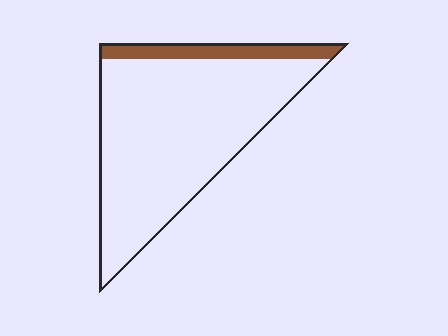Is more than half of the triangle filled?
No.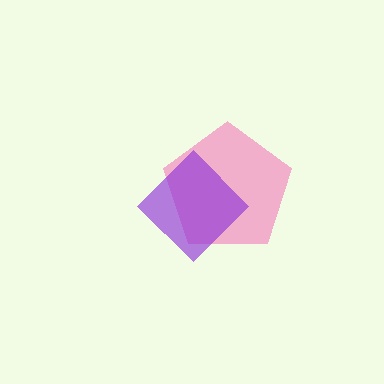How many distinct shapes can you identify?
There are 2 distinct shapes: a pink pentagon, a purple diamond.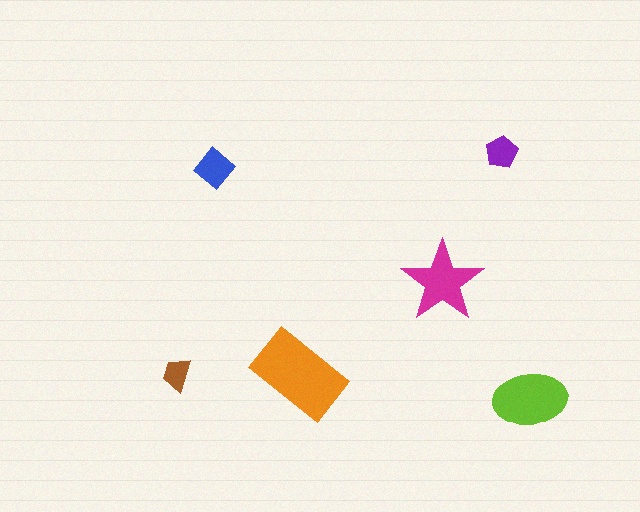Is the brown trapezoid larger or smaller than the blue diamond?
Smaller.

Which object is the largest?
The orange rectangle.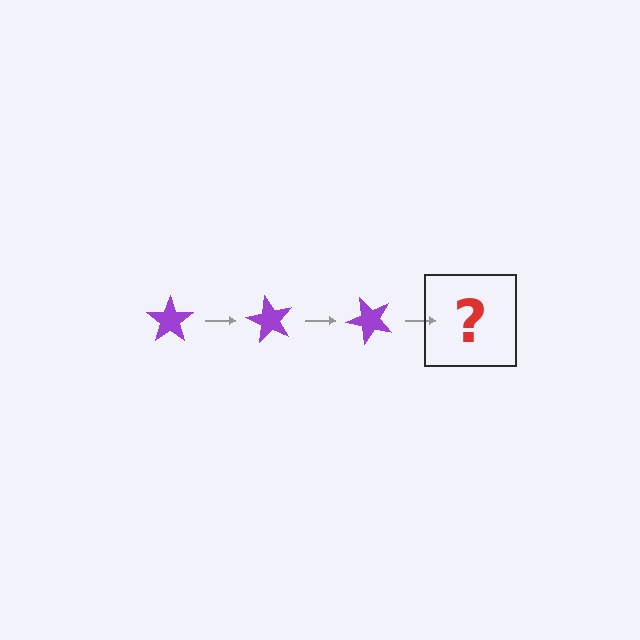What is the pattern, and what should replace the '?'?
The pattern is that the star rotates 60 degrees each step. The '?' should be a purple star rotated 180 degrees.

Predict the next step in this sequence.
The next step is a purple star rotated 180 degrees.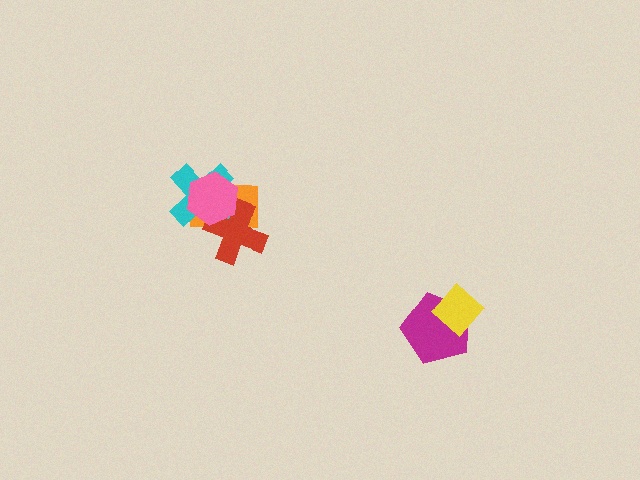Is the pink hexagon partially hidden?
No, no other shape covers it.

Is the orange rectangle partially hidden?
Yes, it is partially covered by another shape.